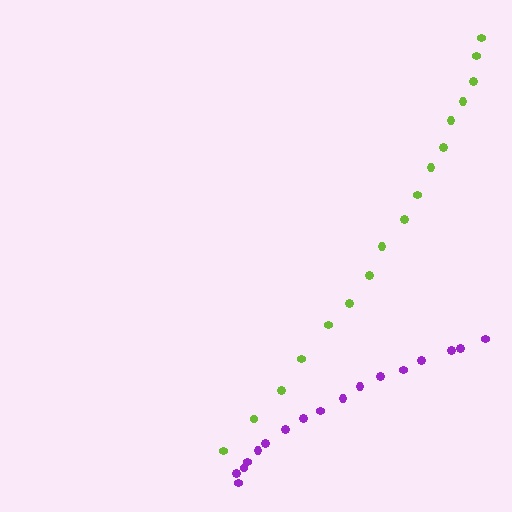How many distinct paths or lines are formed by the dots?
There are 2 distinct paths.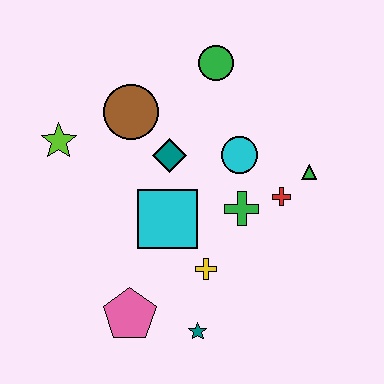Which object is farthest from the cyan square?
The green circle is farthest from the cyan square.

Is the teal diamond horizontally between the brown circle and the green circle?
Yes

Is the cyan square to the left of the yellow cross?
Yes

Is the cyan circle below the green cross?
No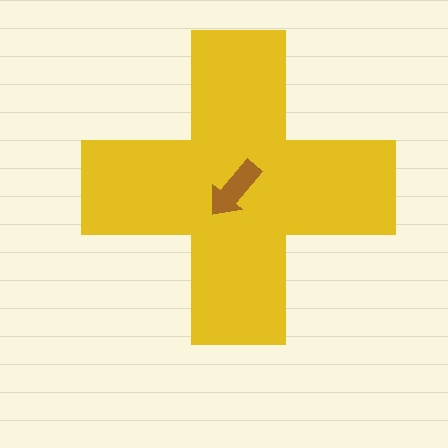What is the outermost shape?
The yellow cross.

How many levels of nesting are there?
2.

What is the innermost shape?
The brown arrow.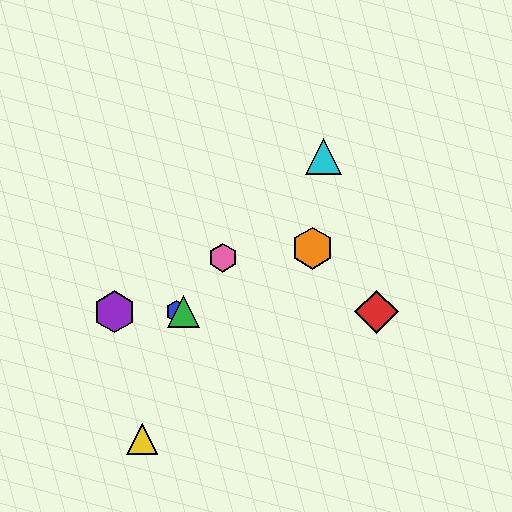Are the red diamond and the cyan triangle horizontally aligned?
No, the red diamond is at y≈312 and the cyan triangle is at y≈157.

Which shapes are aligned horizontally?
The red diamond, the blue hexagon, the green triangle, the purple hexagon are aligned horizontally.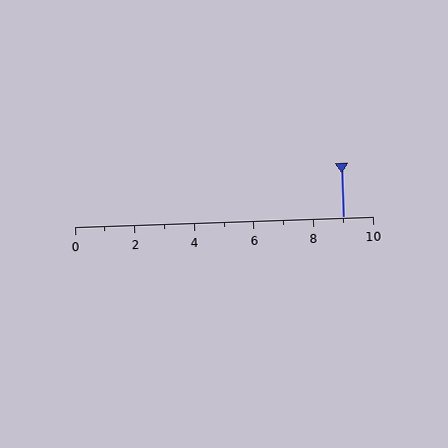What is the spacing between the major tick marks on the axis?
The major ticks are spaced 2 apart.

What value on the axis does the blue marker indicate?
The marker indicates approximately 9.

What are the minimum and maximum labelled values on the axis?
The axis runs from 0 to 10.